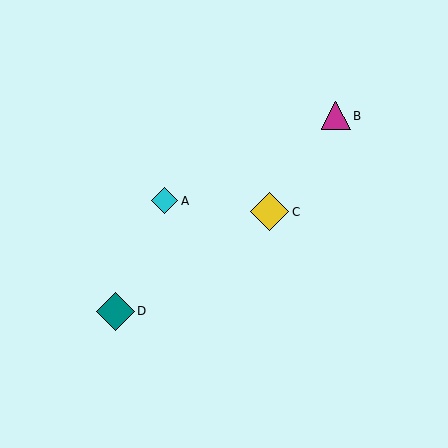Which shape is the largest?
The yellow diamond (labeled C) is the largest.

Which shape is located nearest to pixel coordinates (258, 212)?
The yellow diamond (labeled C) at (270, 212) is nearest to that location.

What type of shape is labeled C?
Shape C is a yellow diamond.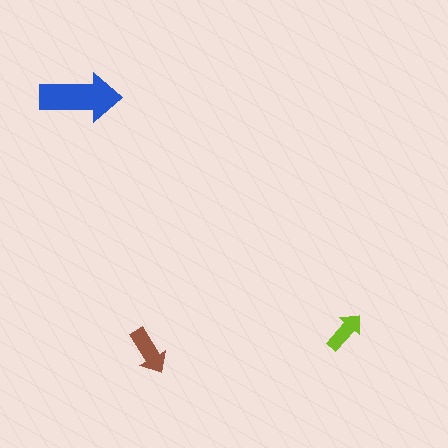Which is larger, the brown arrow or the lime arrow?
The brown one.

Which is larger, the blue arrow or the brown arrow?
The blue one.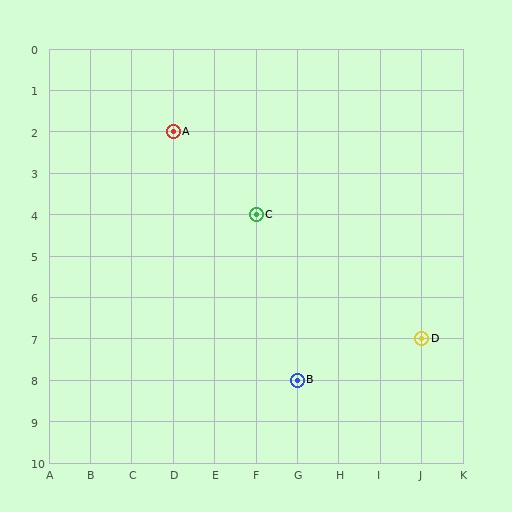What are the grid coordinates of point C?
Point C is at grid coordinates (F, 4).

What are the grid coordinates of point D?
Point D is at grid coordinates (J, 7).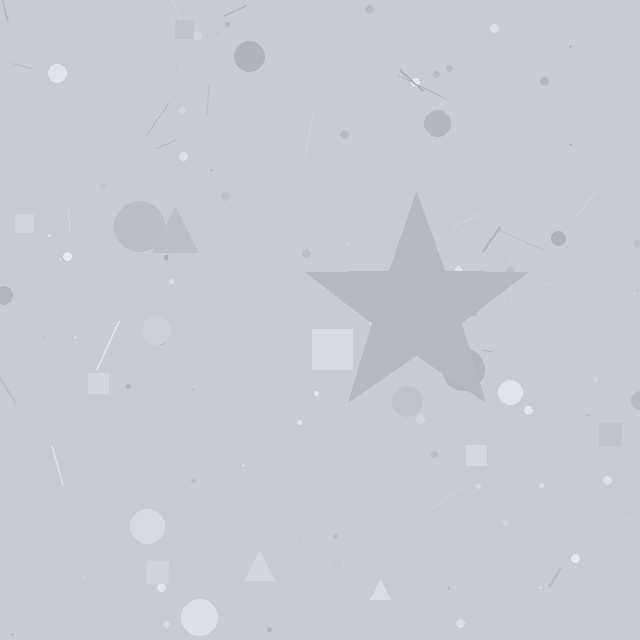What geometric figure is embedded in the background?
A star is embedded in the background.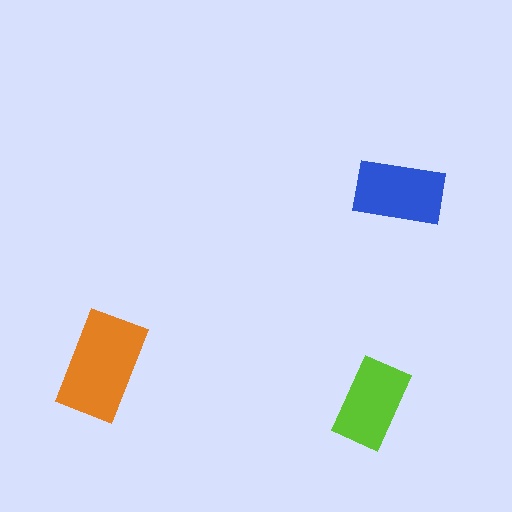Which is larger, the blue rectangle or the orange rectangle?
The orange one.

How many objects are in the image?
There are 3 objects in the image.